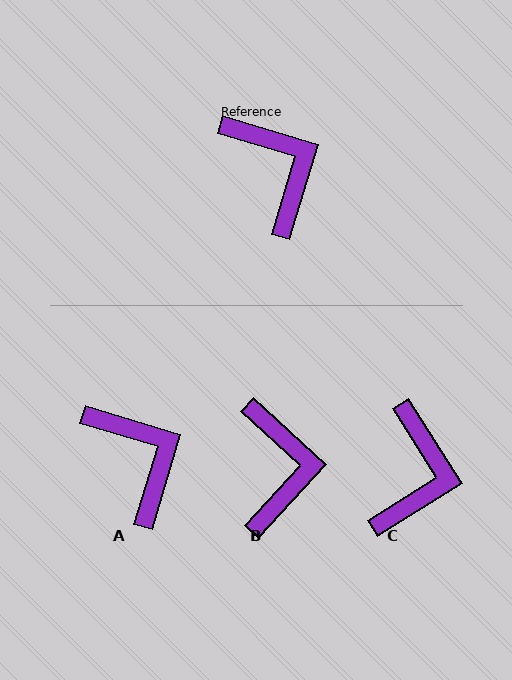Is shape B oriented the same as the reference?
No, it is off by about 26 degrees.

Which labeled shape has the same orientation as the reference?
A.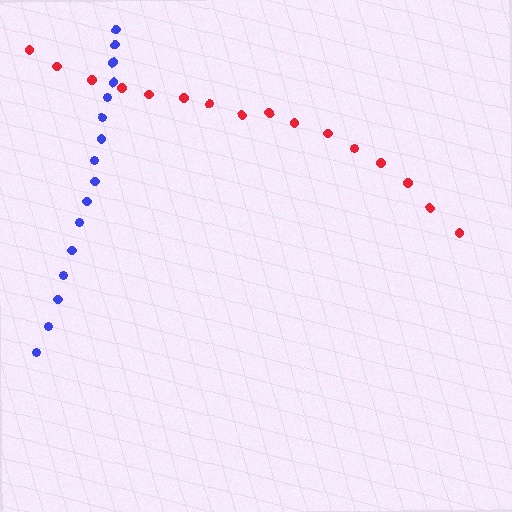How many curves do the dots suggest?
There are 2 distinct paths.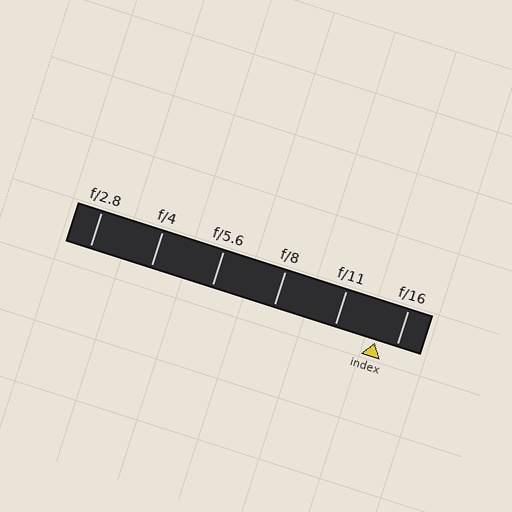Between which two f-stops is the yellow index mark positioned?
The index mark is between f/11 and f/16.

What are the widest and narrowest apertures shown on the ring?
The widest aperture shown is f/2.8 and the narrowest is f/16.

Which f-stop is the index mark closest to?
The index mark is closest to f/16.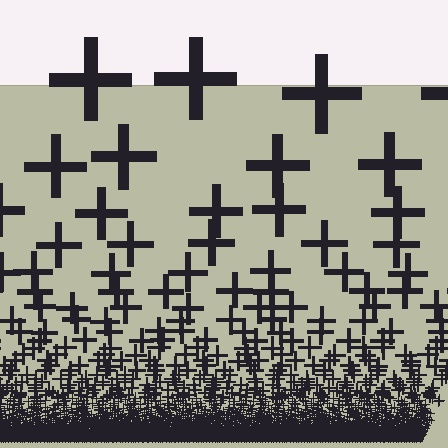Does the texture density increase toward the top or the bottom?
Density increases toward the bottom.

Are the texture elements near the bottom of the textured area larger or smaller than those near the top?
Smaller. The gradient is inverted — elements near the bottom are smaller and denser.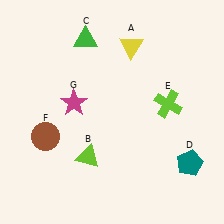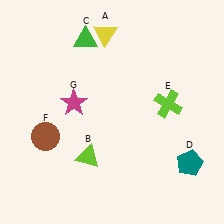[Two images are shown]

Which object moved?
The yellow triangle (A) moved left.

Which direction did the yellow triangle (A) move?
The yellow triangle (A) moved left.